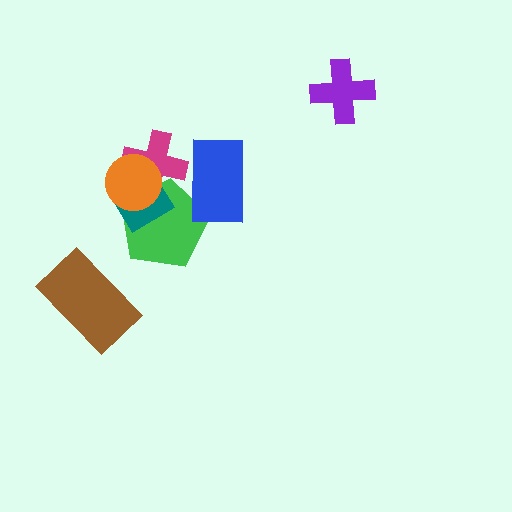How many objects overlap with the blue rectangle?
2 objects overlap with the blue rectangle.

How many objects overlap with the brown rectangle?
0 objects overlap with the brown rectangle.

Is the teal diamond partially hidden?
Yes, it is partially covered by another shape.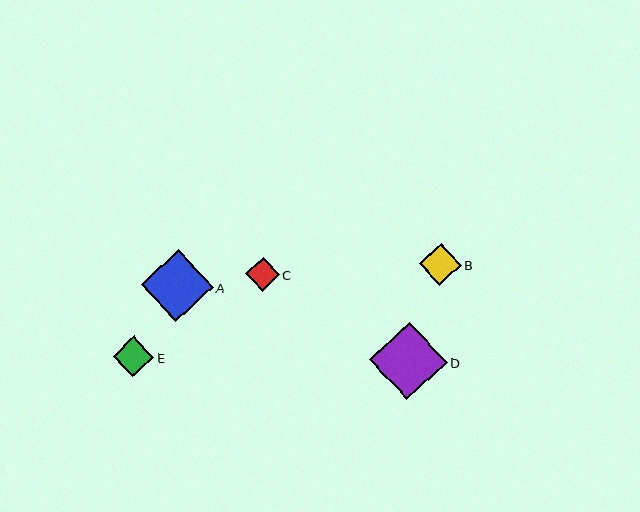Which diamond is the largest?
Diamond D is the largest with a size of approximately 78 pixels.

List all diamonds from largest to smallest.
From largest to smallest: D, A, B, E, C.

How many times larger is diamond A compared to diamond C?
Diamond A is approximately 2.1 times the size of diamond C.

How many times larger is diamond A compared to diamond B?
Diamond A is approximately 1.7 times the size of diamond B.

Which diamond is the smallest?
Diamond C is the smallest with a size of approximately 34 pixels.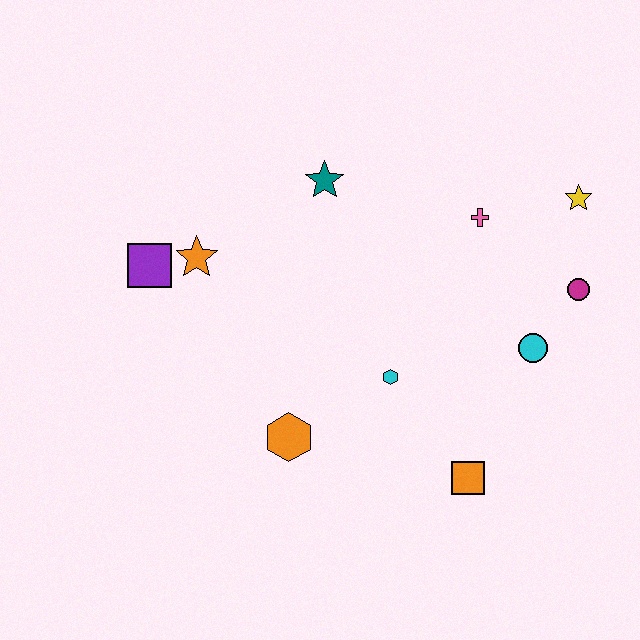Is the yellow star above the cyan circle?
Yes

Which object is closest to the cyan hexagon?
The orange hexagon is closest to the cyan hexagon.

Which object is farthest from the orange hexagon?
The yellow star is farthest from the orange hexagon.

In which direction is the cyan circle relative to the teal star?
The cyan circle is to the right of the teal star.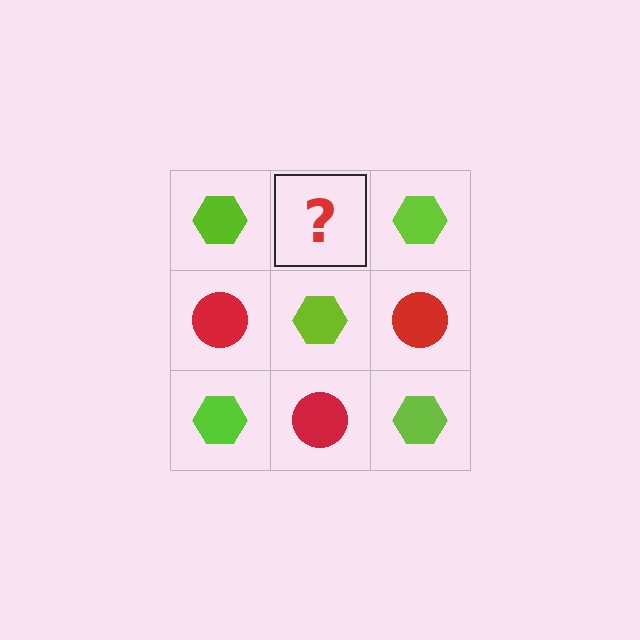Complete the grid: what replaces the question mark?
The question mark should be replaced with a red circle.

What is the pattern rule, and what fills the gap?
The rule is that it alternates lime hexagon and red circle in a checkerboard pattern. The gap should be filled with a red circle.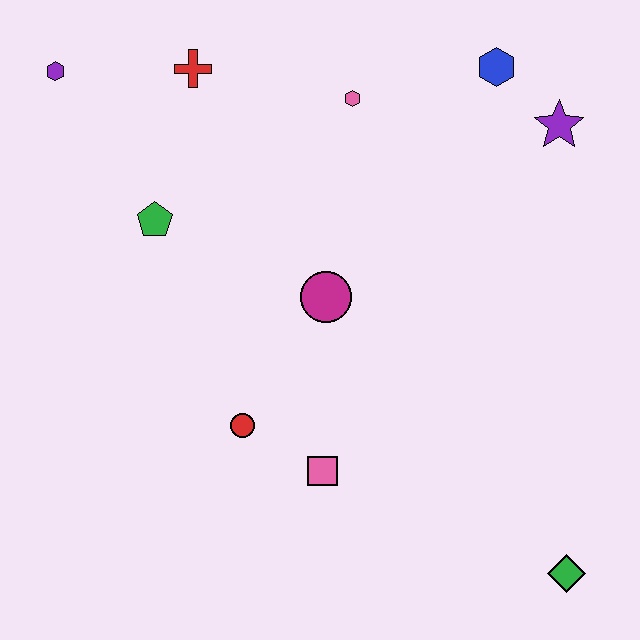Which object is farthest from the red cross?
The green diamond is farthest from the red cross.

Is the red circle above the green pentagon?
No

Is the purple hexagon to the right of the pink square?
No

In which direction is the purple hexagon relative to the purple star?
The purple hexagon is to the left of the purple star.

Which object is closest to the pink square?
The red circle is closest to the pink square.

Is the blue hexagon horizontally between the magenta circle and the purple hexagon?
No